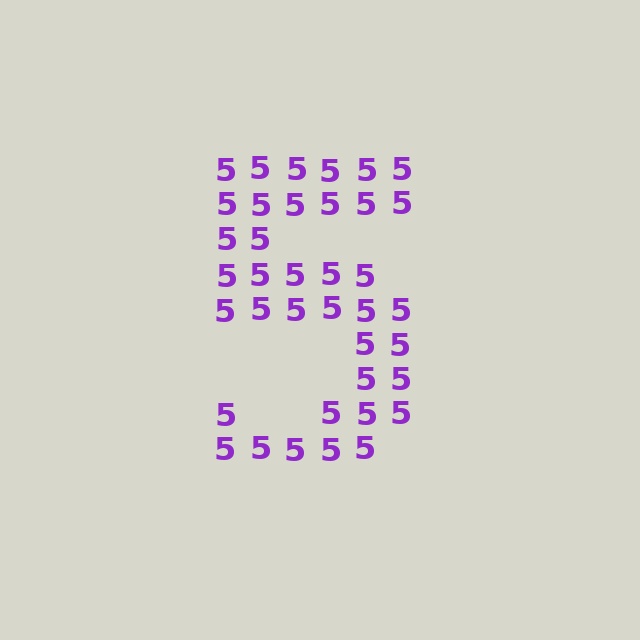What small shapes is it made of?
It is made of small digit 5's.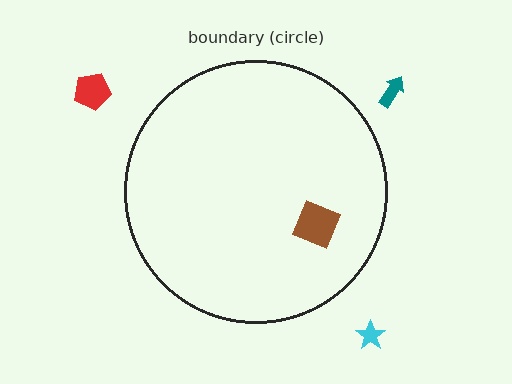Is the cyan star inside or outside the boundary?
Outside.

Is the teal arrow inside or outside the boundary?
Outside.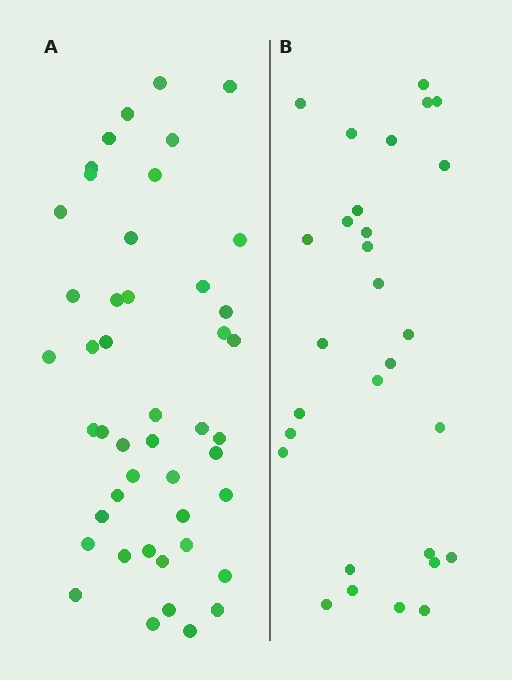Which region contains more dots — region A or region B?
Region A (the left region) has more dots.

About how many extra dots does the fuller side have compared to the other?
Region A has approximately 15 more dots than region B.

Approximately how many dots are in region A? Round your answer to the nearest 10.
About 50 dots. (The exact count is 46, which rounds to 50.)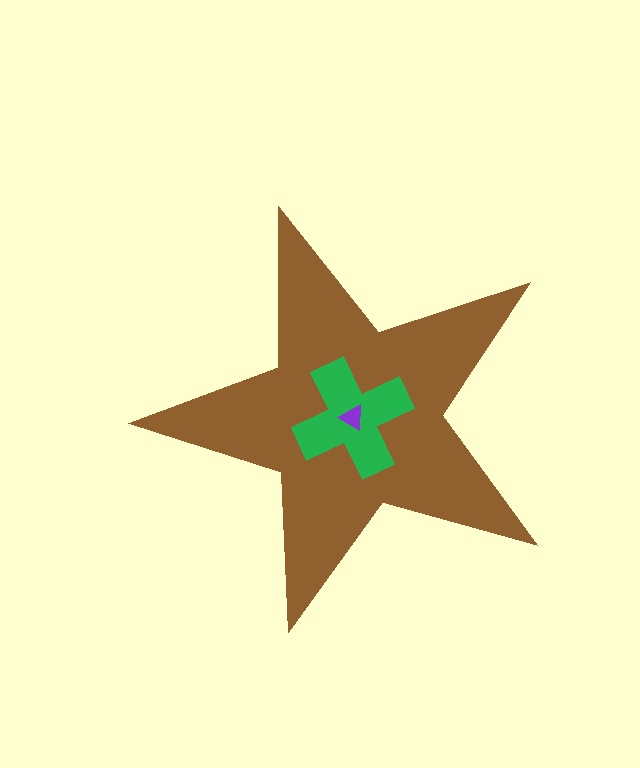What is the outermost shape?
The brown star.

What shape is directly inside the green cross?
The purple triangle.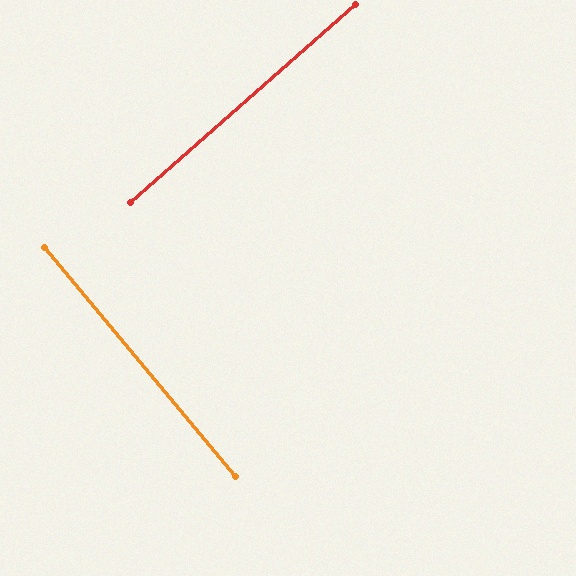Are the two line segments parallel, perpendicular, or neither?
Perpendicular — they meet at approximately 88°.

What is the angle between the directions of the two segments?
Approximately 88 degrees.